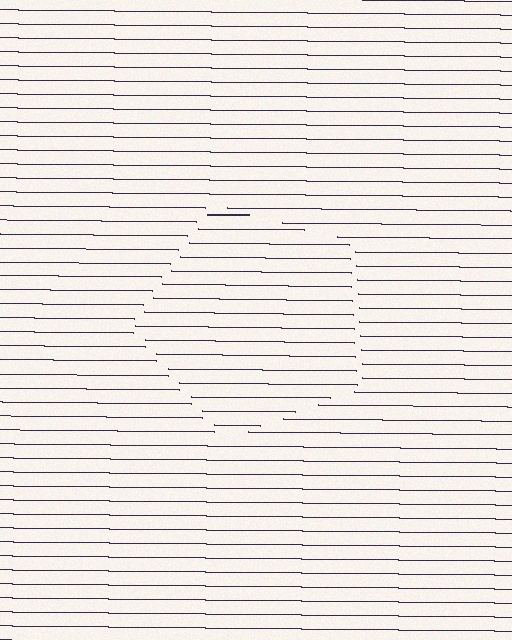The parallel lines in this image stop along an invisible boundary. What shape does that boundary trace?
An illusory pentagon. The interior of the shape contains the same grating, shifted by half a period — the contour is defined by the phase discontinuity where line-ends from the inner and outer gratings abut.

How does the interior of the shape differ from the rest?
The interior of the shape contains the same grating, shifted by half a period — the contour is defined by the phase discontinuity where line-ends from the inner and outer gratings abut.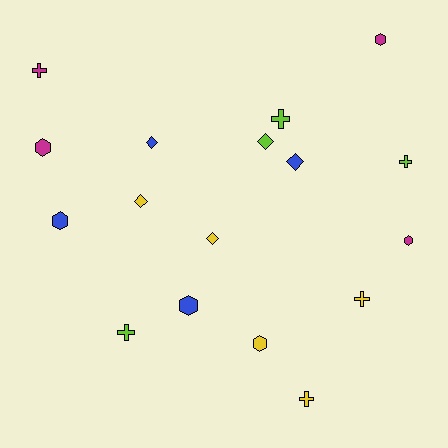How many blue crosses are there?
There are no blue crosses.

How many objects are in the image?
There are 17 objects.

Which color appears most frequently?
Yellow, with 5 objects.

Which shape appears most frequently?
Hexagon, with 6 objects.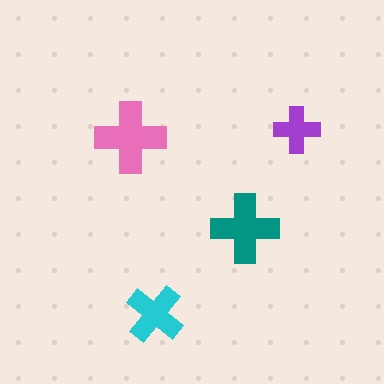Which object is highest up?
The purple cross is topmost.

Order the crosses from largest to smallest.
the pink one, the teal one, the cyan one, the purple one.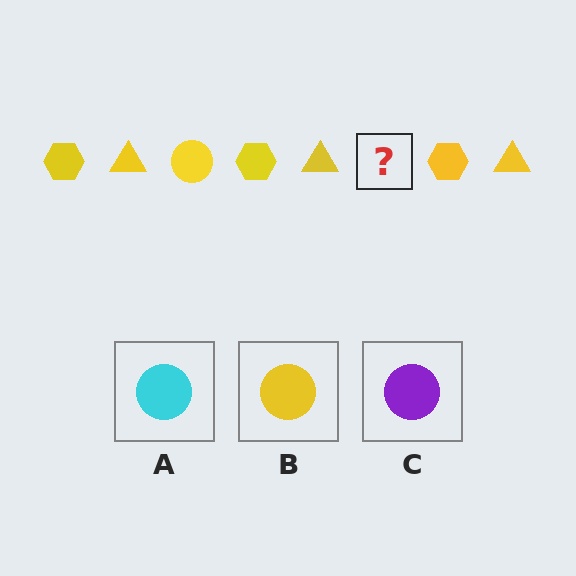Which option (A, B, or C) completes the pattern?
B.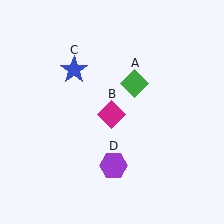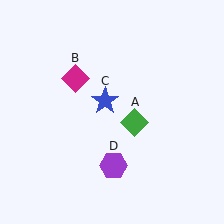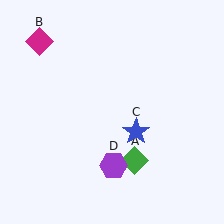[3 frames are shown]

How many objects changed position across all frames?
3 objects changed position: green diamond (object A), magenta diamond (object B), blue star (object C).